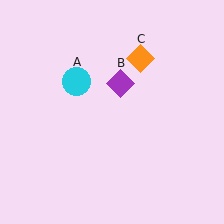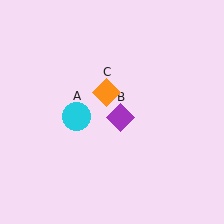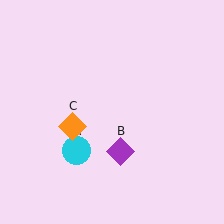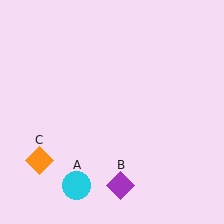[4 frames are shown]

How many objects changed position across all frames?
3 objects changed position: cyan circle (object A), purple diamond (object B), orange diamond (object C).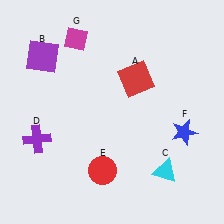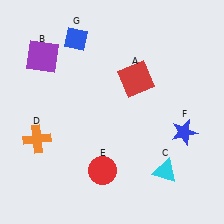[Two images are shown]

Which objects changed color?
D changed from purple to orange. G changed from magenta to blue.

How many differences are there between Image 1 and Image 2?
There are 2 differences between the two images.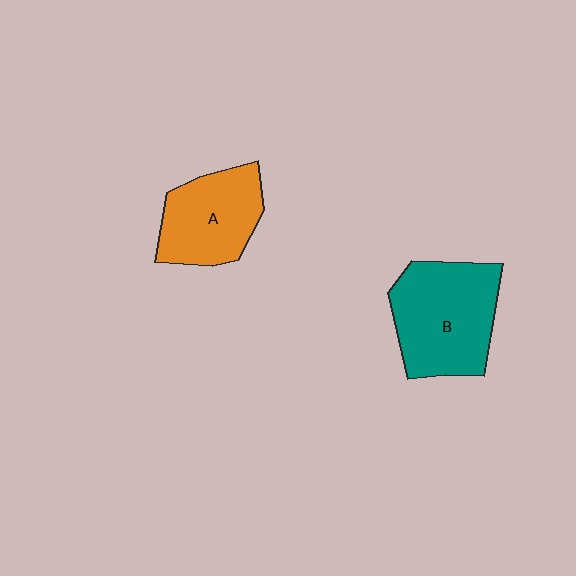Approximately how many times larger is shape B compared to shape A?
Approximately 1.3 times.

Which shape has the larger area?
Shape B (teal).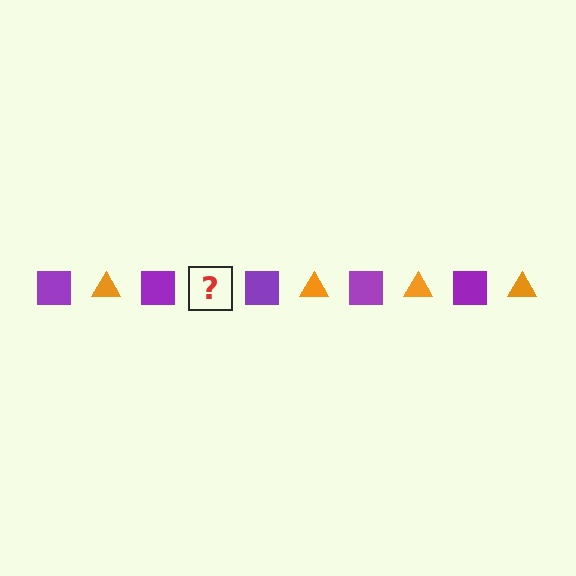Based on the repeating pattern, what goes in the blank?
The blank should be an orange triangle.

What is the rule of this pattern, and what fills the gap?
The rule is that the pattern alternates between purple square and orange triangle. The gap should be filled with an orange triangle.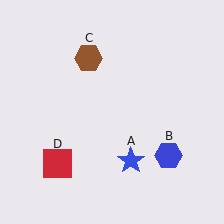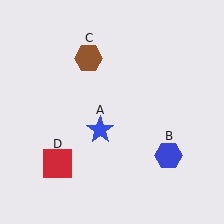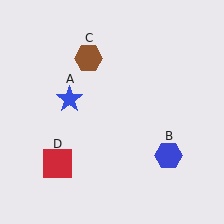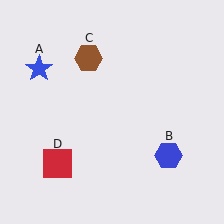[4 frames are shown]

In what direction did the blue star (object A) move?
The blue star (object A) moved up and to the left.